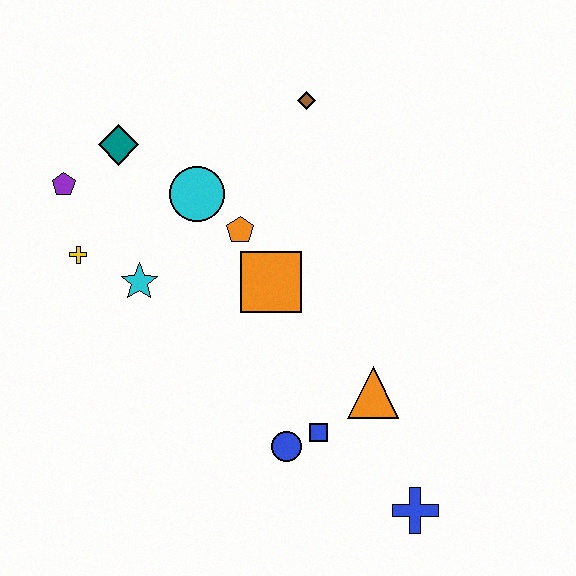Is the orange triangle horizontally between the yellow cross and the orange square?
No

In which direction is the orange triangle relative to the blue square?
The orange triangle is to the right of the blue square.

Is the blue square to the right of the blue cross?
No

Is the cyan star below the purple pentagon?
Yes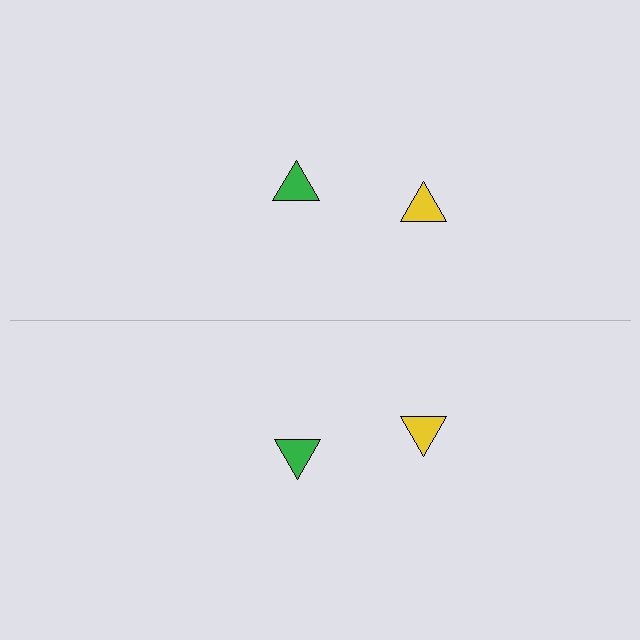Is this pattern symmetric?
Yes, this pattern has bilateral (reflection) symmetry.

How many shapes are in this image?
There are 4 shapes in this image.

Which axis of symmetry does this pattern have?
The pattern has a horizontal axis of symmetry running through the center of the image.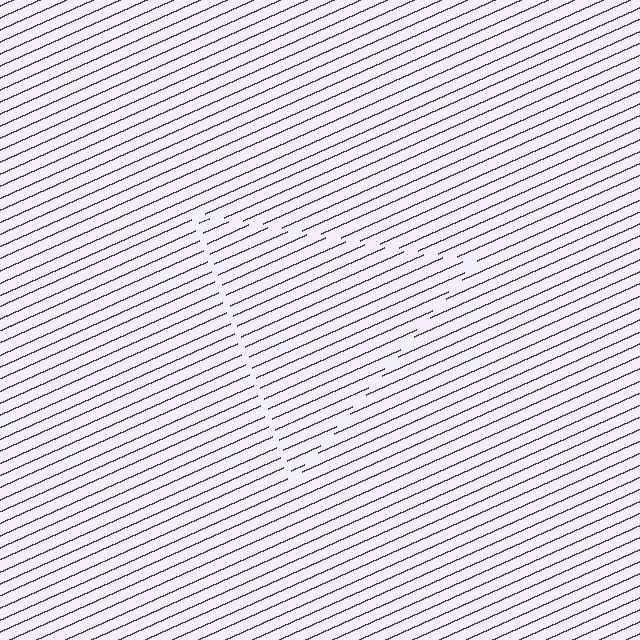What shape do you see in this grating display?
An illusory triangle. The interior of the shape contains the same grating, shifted by half a period — the contour is defined by the phase discontinuity where line-ends from the inner and outer gratings abut.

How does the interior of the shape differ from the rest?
The interior of the shape contains the same grating, shifted by half a period — the contour is defined by the phase discontinuity where line-ends from the inner and outer gratings abut.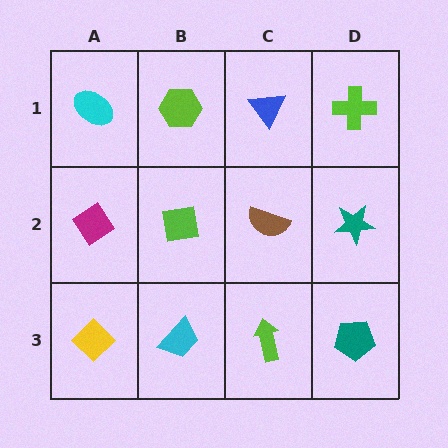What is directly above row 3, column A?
A magenta diamond.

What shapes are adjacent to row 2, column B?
A lime hexagon (row 1, column B), a cyan trapezoid (row 3, column B), a magenta diamond (row 2, column A), a brown semicircle (row 2, column C).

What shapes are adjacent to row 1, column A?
A magenta diamond (row 2, column A), a lime hexagon (row 1, column B).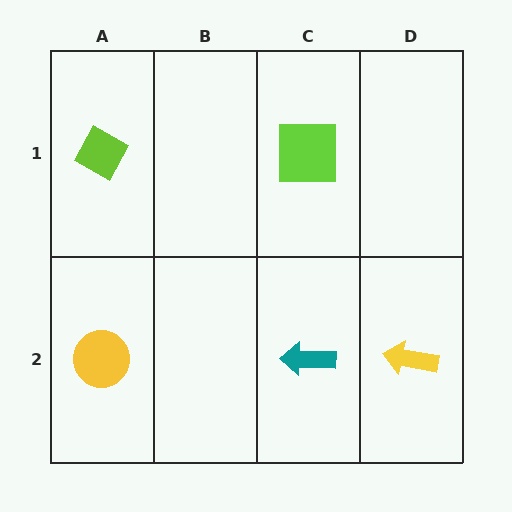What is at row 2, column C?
A teal arrow.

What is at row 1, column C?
A lime square.